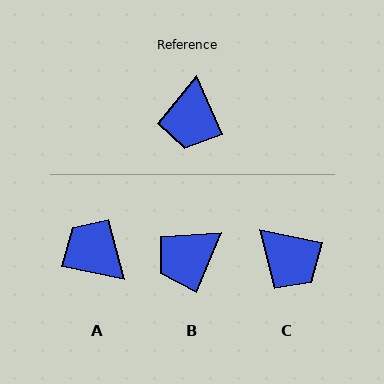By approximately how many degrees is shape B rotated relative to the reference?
Approximately 47 degrees clockwise.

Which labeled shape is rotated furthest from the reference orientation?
A, about 125 degrees away.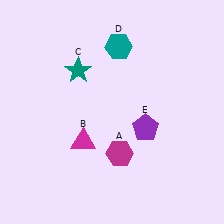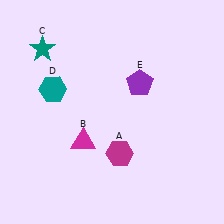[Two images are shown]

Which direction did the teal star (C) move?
The teal star (C) moved left.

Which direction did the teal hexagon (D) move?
The teal hexagon (D) moved left.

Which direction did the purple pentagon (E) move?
The purple pentagon (E) moved up.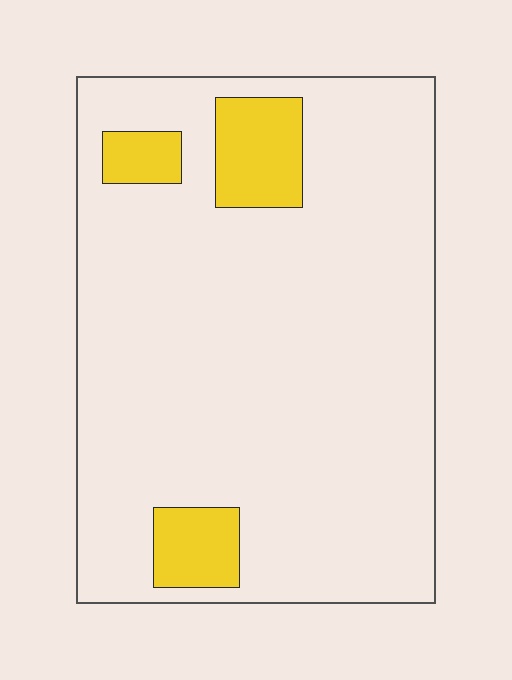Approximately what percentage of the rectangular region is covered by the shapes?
Approximately 10%.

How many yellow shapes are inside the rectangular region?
3.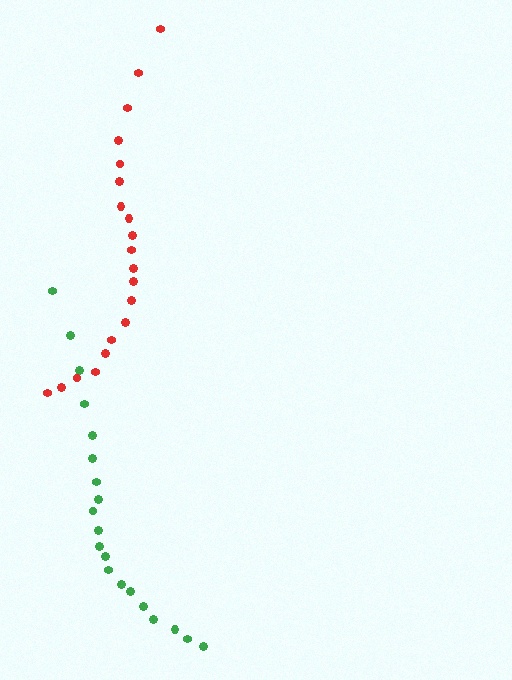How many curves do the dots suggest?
There are 2 distinct paths.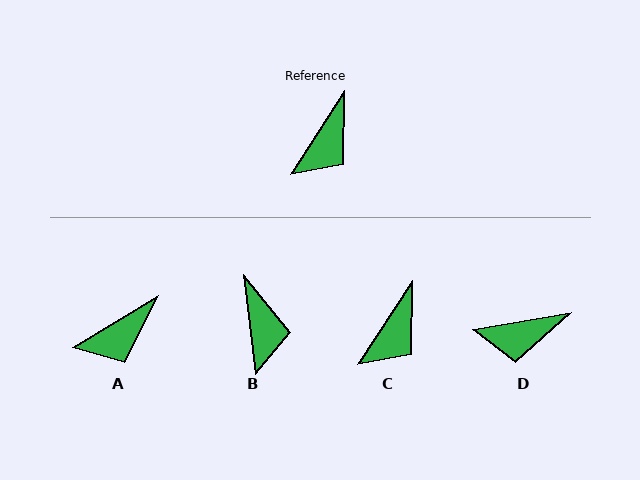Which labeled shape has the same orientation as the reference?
C.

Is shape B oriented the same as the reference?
No, it is off by about 39 degrees.